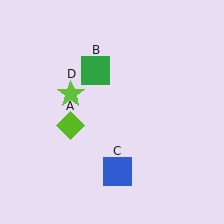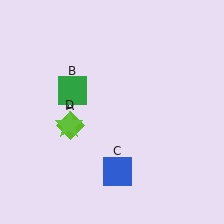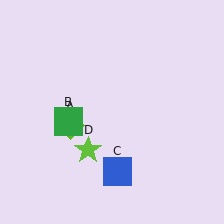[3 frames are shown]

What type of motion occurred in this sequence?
The green square (object B), lime star (object D) rotated counterclockwise around the center of the scene.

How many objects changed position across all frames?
2 objects changed position: green square (object B), lime star (object D).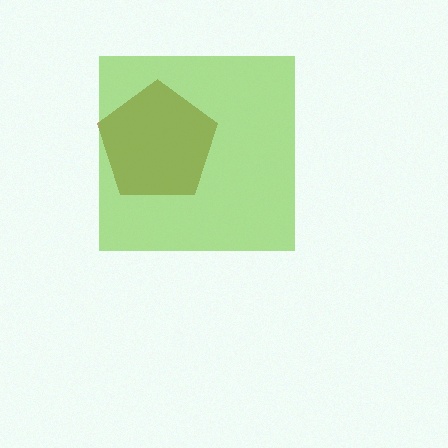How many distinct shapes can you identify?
There are 2 distinct shapes: a brown pentagon, a lime square.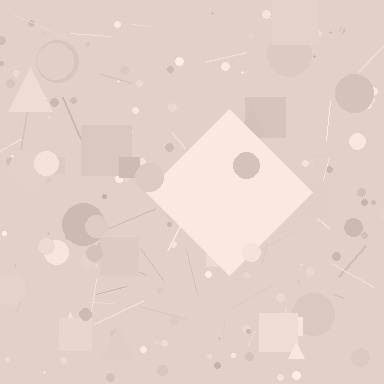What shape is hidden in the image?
A diamond is hidden in the image.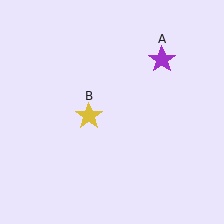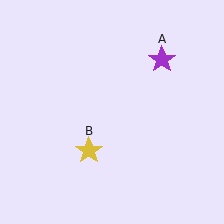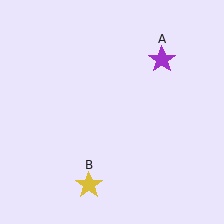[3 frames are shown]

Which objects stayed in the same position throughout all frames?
Purple star (object A) remained stationary.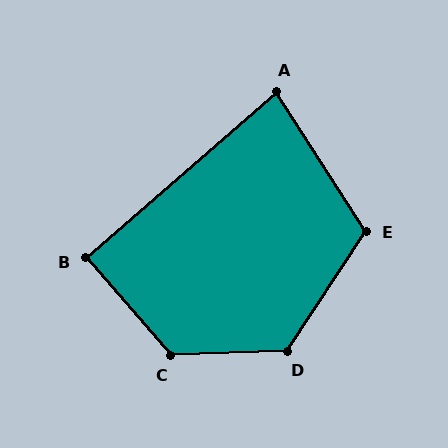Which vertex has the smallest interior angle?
A, at approximately 82 degrees.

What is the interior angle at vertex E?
Approximately 114 degrees (obtuse).